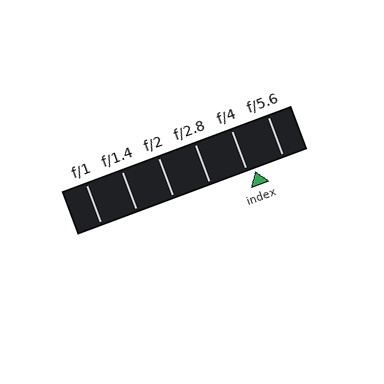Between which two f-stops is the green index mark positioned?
The index mark is between f/4 and f/5.6.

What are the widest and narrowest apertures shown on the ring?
The widest aperture shown is f/1 and the narrowest is f/5.6.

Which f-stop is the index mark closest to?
The index mark is closest to f/4.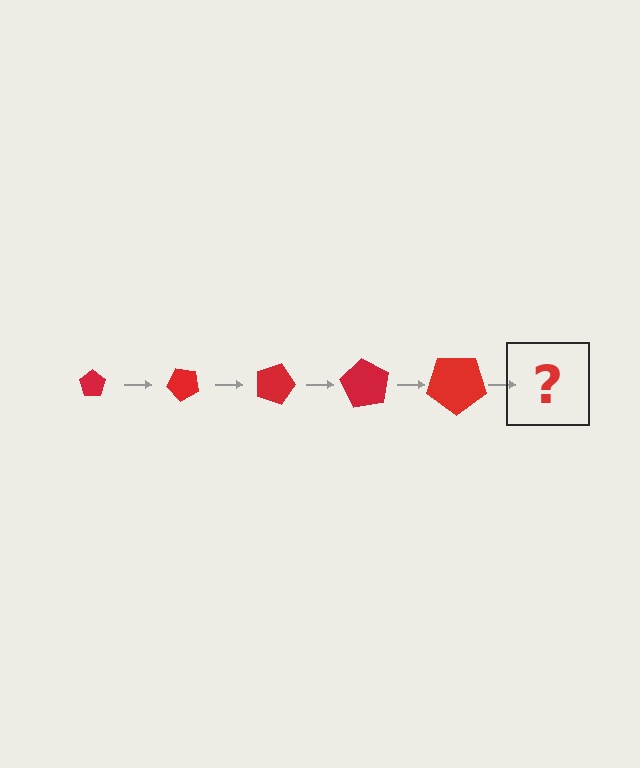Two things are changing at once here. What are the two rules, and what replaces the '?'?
The two rules are that the pentagon grows larger each step and it rotates 45 degrees each step. The '?' should be a pentagon, larger than the previous one and rotated 225 degrees from the start.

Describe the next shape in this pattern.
It should be a pentagon, larger than the previous one and rotated 225 degrees from the start.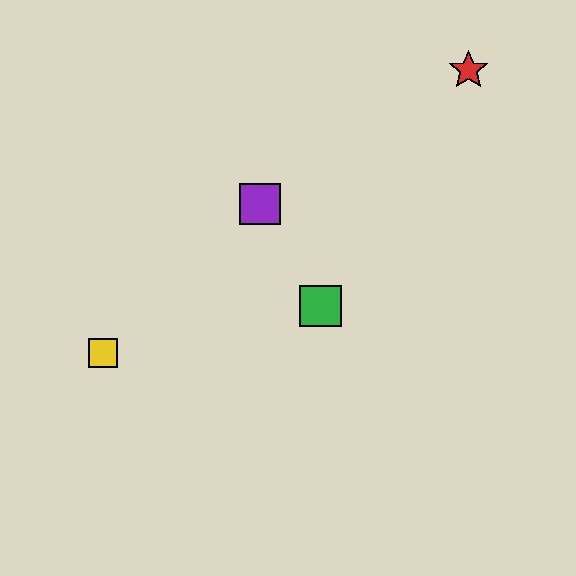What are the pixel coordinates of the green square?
The green square is at (321, 306).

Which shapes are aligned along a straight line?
The blue square, the green square, the purple square are aligned along a straight line.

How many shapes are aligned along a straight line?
3 shapes (the blue square, the green square, the purple square) are aligned along a straight line.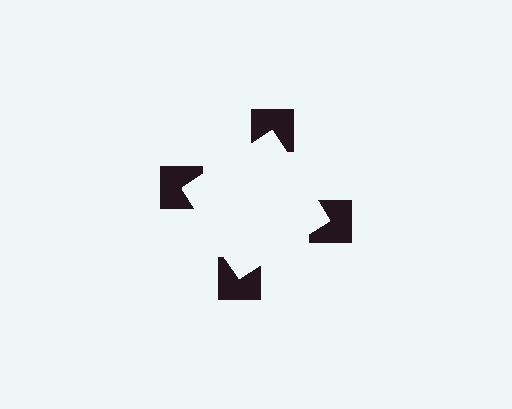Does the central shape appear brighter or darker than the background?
It typically appears slightly brighter than the background, even though no actual brightness change is drawn.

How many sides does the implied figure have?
4 sides.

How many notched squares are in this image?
There are 4 — one at each vertex of the illusory square.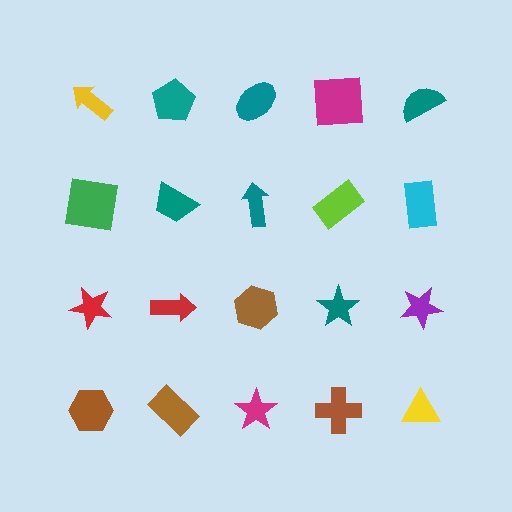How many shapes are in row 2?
5 shapes.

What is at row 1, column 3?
A teal ellipse.